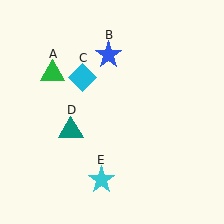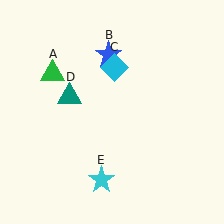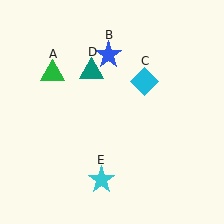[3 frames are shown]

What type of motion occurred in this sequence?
The cyan diamond (object C), teal triangle (object D) rotated clockwise around the center of the scene.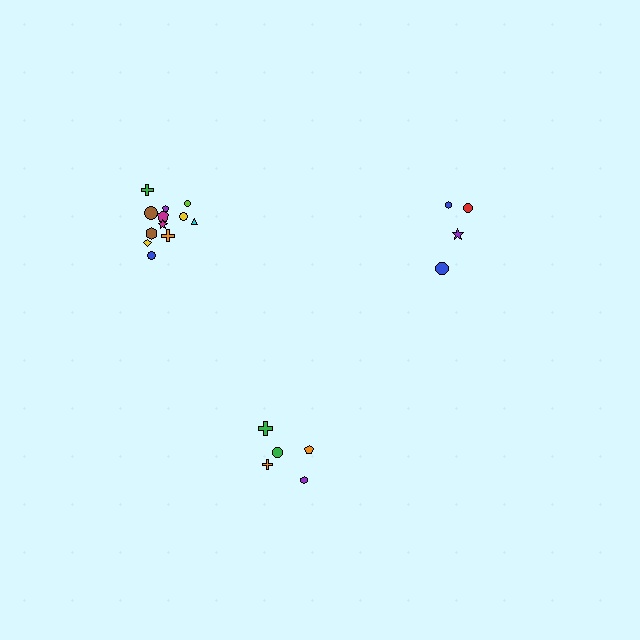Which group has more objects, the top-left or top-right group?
The top-left group.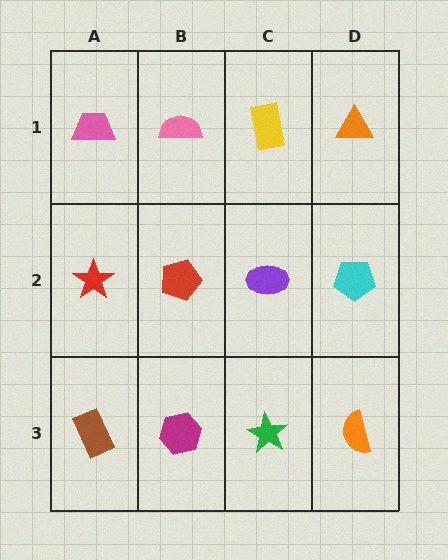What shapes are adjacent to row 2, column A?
A pink trapezoid (row 1, column A), a brown rectangle (row 3, column A), a red pentagon (row 2, column B).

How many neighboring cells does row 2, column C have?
4.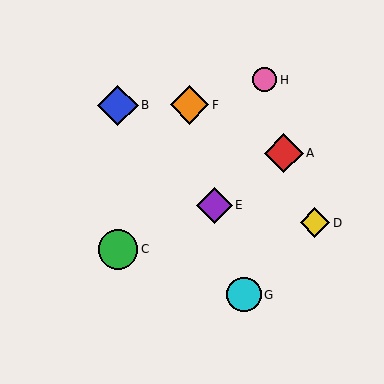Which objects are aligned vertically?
Objects B, C are aligned vertically.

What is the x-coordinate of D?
Object D is at x≈315.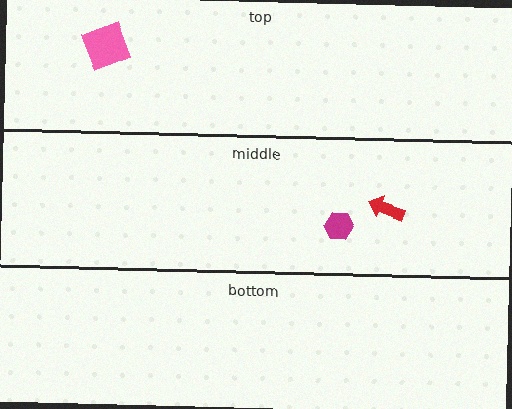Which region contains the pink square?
The top region.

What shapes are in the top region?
The pink square.